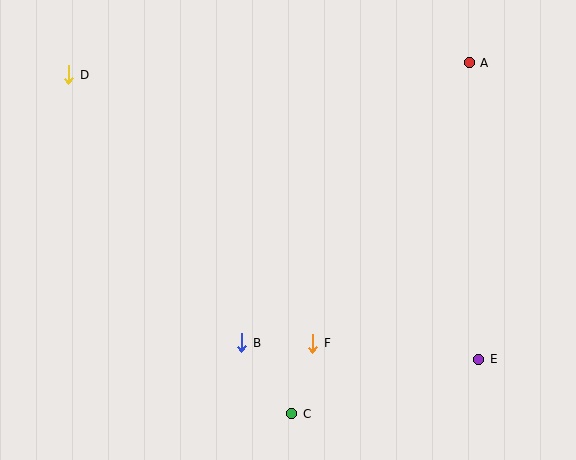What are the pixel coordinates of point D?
Point D is at (69, 75).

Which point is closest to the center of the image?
Point F at (313, 343) is closest to the center.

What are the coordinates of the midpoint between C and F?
The midpoint between C and F is at (302, 379).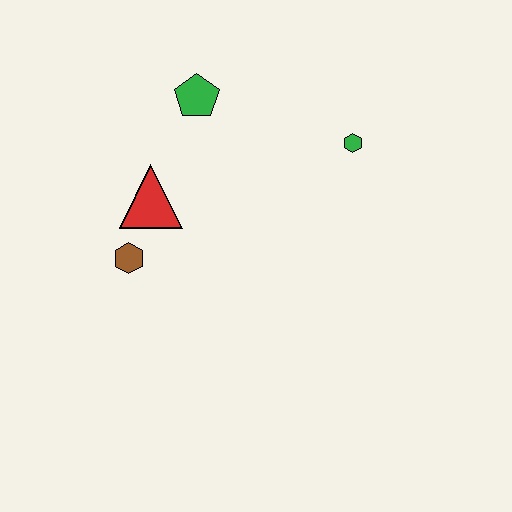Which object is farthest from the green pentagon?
The brown hexagon is farthest from the green pentagon.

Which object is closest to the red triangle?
The brown hexagon is closest to the red triangle.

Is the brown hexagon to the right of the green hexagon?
No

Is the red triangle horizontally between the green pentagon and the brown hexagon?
Yes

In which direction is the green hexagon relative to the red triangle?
The green hexagon is to the right of the red triangle.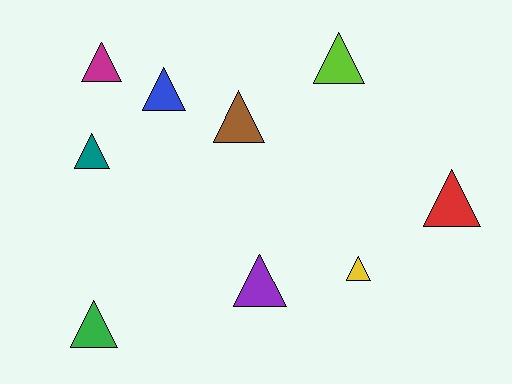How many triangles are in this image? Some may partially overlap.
There are 9 triangles.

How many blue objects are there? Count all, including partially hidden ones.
There is 1 blue object.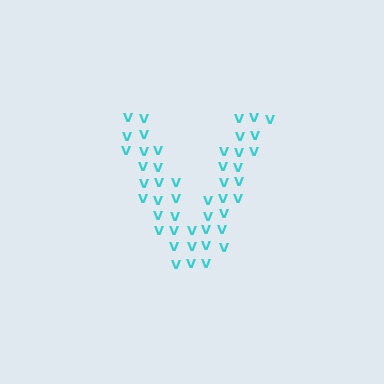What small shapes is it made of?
It is made of small letter V's.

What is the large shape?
The large shape is the letter V.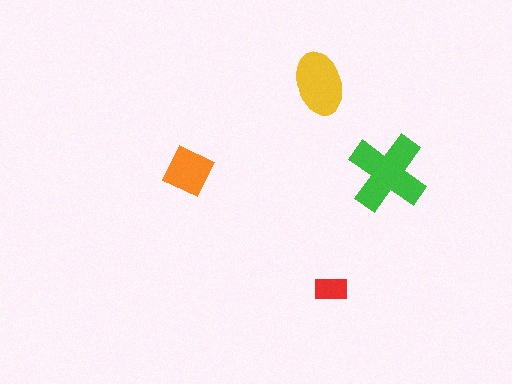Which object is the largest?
The green cross.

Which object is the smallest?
The red rectangle.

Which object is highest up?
The yellow ellipse is topmost.